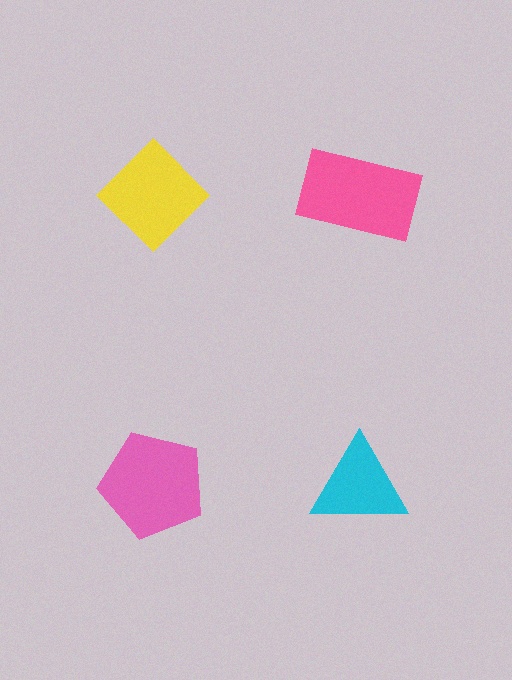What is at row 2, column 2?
A cyan triangle.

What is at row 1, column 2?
A pink rectangle.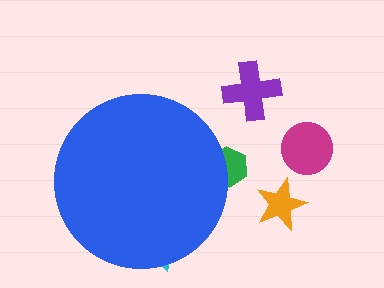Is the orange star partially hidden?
No, the orange star is fully visible.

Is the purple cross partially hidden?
No, the purple cross is fully visible.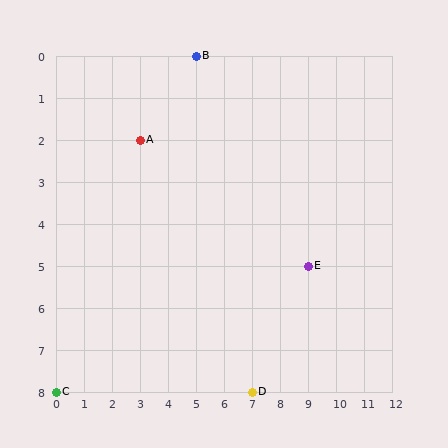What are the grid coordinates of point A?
Point A is at grid coordinates (3, 2).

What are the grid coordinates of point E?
Point E is at grid coordinates (9, 5).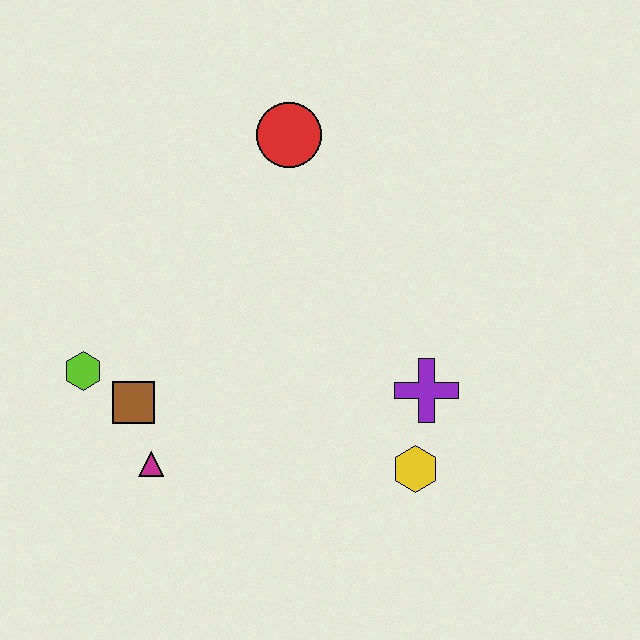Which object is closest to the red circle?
The purple cross is closest to the red circle.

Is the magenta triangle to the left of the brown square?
No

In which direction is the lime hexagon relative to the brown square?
The lime hexagon is to the left of the brown square.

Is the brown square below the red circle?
Yes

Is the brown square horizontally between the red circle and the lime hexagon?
Yes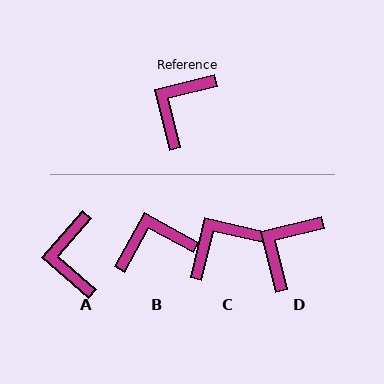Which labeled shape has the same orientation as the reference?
D.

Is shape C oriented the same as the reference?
No, it is off by about 27 degrees.